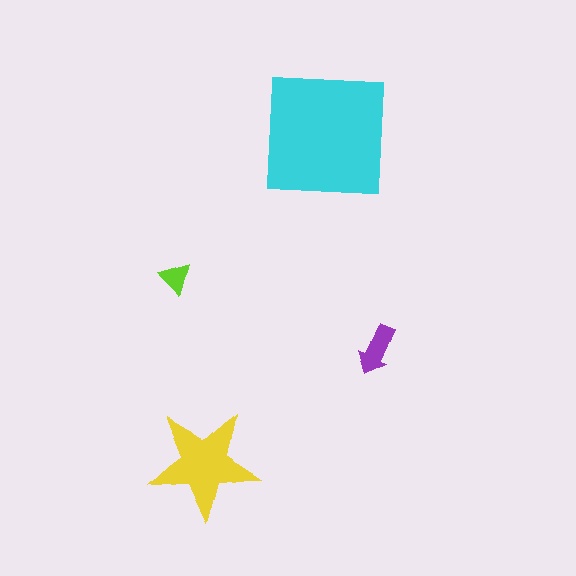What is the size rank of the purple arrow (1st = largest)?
3rd.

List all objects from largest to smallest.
The cyan square, the yellow star, the purple arrow, the lime triangle.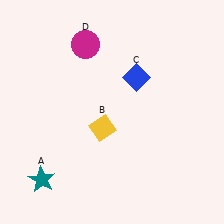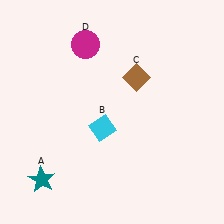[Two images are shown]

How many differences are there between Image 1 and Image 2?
There are 2 differences between the two images.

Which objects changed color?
B changed from yellow to cyan. C changed from blue to brown.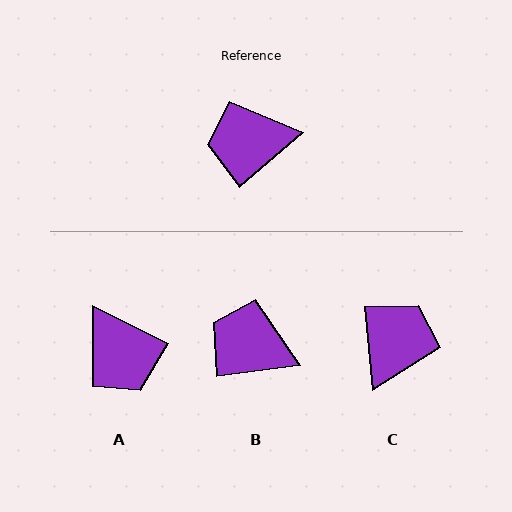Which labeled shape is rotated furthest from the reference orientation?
C, about 126 degrees away.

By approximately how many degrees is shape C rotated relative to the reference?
Approximately 126 degrees clockwise.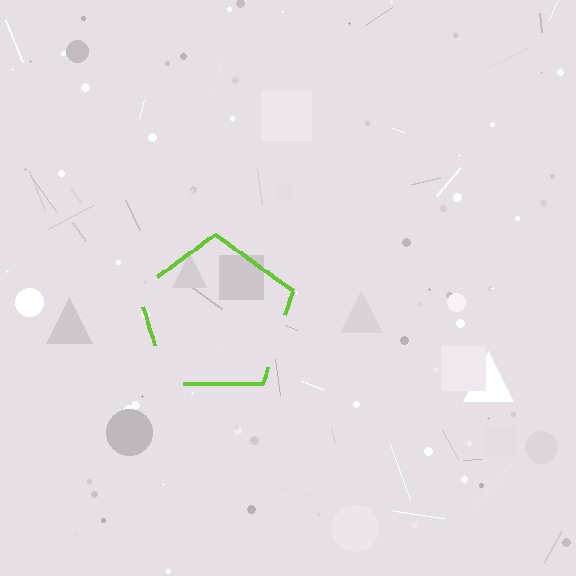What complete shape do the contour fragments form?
The contour fragments form a pentagon.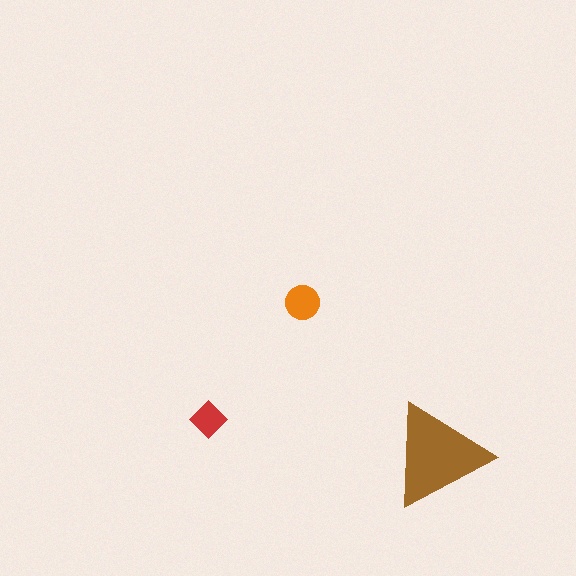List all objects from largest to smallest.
The brown triangle, the orange circle, the red diamond.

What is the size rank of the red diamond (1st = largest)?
3rd.